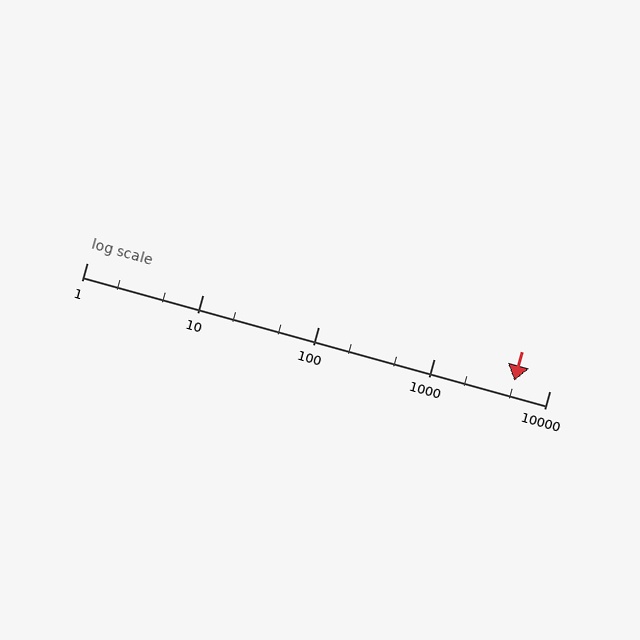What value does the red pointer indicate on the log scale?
The pointer indicates approximately 5000.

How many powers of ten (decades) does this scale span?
The scale spans 4 decades, from 1 to 10000.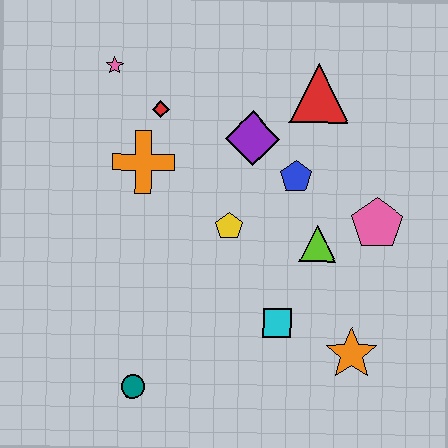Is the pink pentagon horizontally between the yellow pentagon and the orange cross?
No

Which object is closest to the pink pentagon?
The lime triangle is closest to the pink pentagon.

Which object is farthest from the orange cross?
The orange star is farthest from the orange cross.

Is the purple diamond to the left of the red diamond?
No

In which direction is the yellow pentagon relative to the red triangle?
The yellow pentagon is below the red triangle.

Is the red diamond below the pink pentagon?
No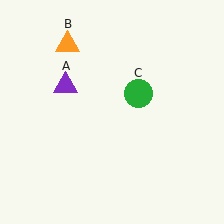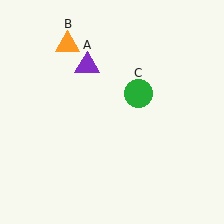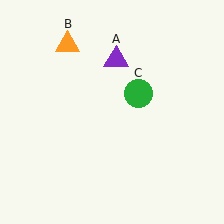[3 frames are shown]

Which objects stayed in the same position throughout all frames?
Orange triangle (object B) and green circle (object C) remained stationary.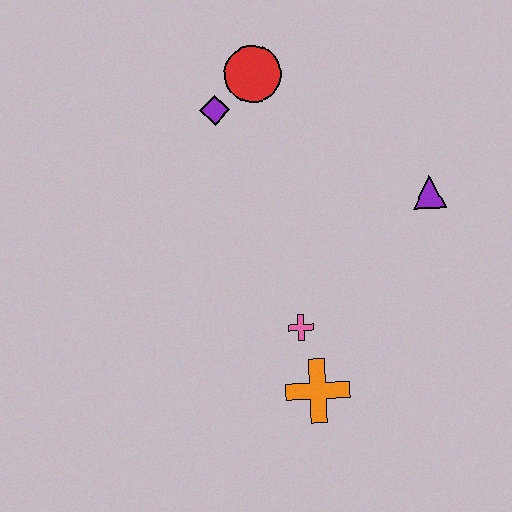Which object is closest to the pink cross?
The orange cross is closest to the pink cross.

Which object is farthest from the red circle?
The orange cross is farthest from the red circle.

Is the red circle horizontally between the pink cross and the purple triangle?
No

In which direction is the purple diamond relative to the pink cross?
The purple diamond is above the pink cross.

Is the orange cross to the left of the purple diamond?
No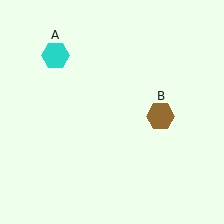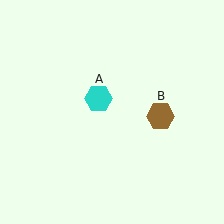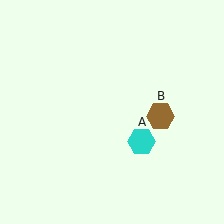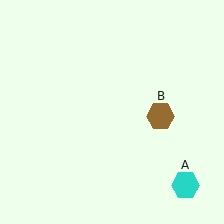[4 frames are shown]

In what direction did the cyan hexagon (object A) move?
The cyan hexagon (object A) moved down and to the right.